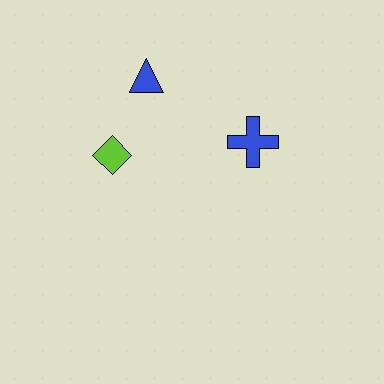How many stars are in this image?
There are no stars.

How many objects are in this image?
There are 3 objects.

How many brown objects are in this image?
There are no brown objects.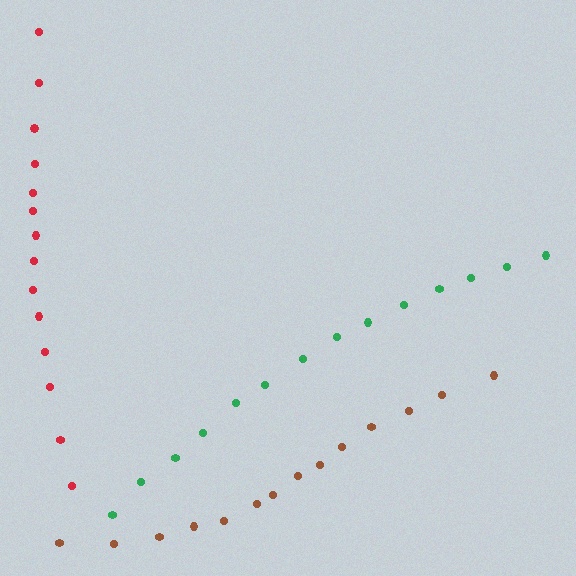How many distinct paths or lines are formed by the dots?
There are 3 distinct paths.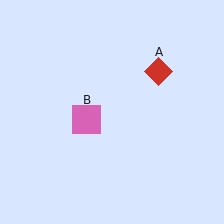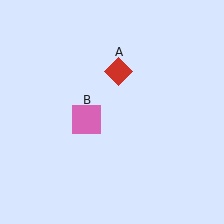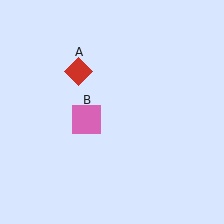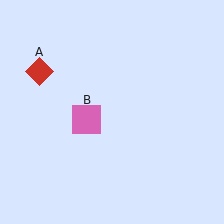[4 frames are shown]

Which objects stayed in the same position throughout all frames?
Pink square (object B) remained stationary.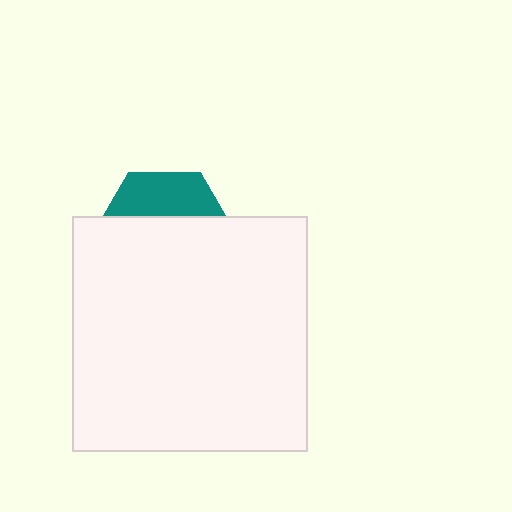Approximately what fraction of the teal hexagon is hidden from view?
Roughly 69% of the teal hexagon is hidden behind the white square.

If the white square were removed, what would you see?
You would see the complete teal hexagon.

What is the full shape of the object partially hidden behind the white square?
The partially hidden object is a teal hexagon.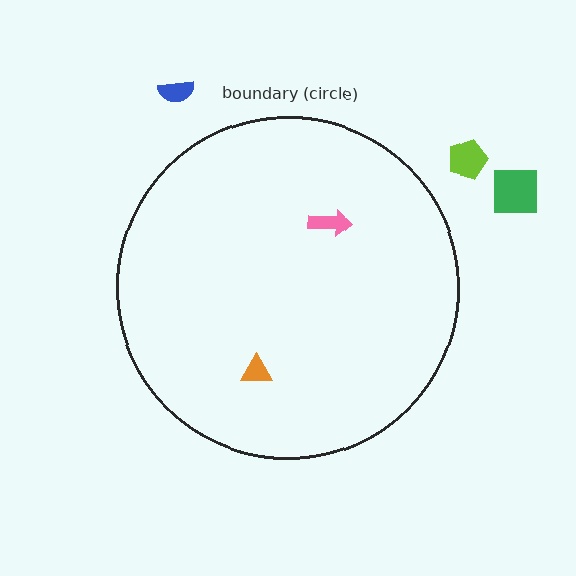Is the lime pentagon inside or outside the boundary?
Outside.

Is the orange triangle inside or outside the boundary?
Inside.